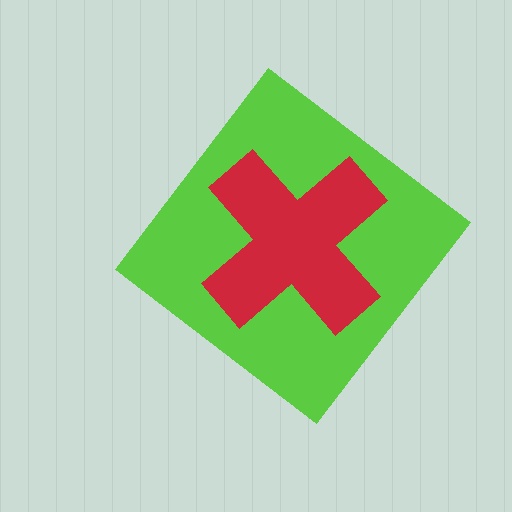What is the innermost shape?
The red cross.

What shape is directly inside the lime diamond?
The red cross.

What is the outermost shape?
The lime diamond.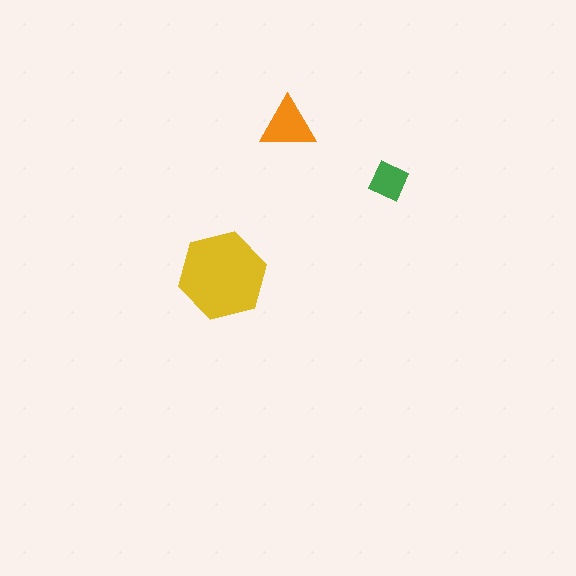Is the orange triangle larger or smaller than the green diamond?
Larger.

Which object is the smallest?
The green diamond.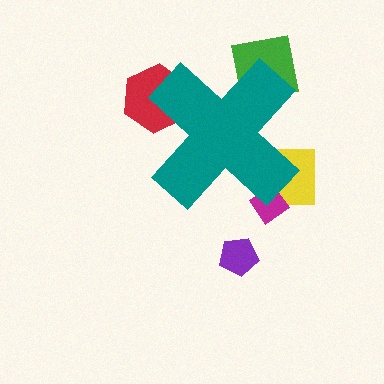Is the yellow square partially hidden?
Yes, the yellow square is partially hidden behind the teal cross.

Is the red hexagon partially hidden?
Yes, the red hexagon is partially hidden behind the teal cross.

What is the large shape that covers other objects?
A teal cross.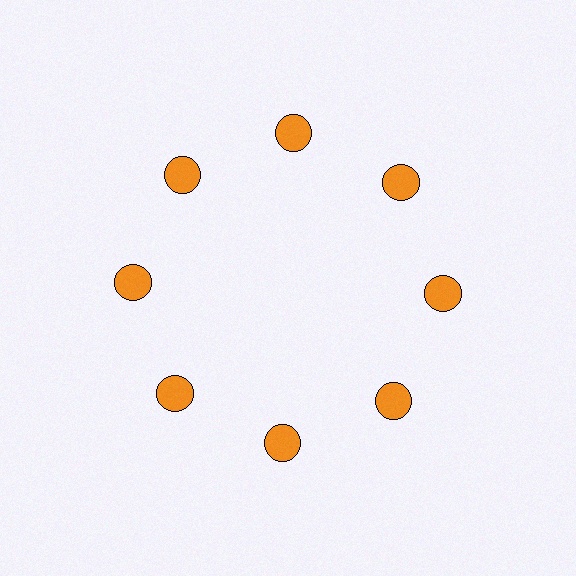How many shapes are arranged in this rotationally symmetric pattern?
There are 8 shapes, arranged in 8 groups of 1.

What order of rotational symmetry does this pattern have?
This pattern has 8-fold rotational symmetry.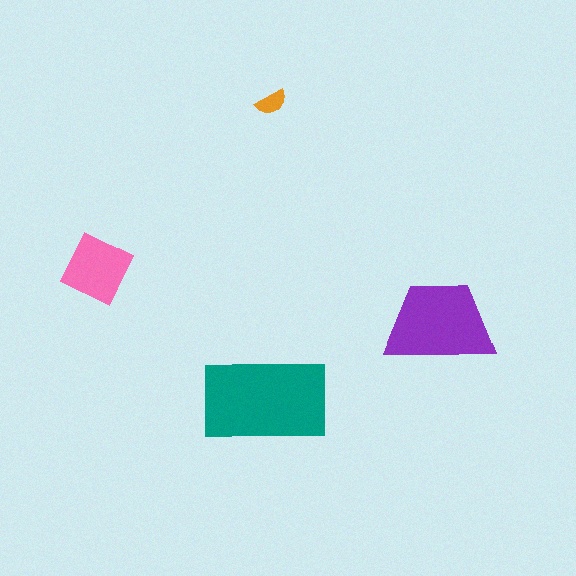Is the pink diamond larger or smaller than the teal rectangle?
Smaller.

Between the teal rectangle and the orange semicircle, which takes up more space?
The teal rectangle.